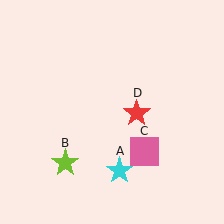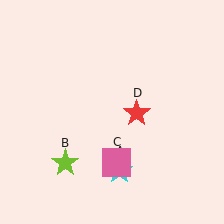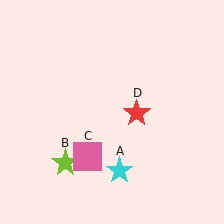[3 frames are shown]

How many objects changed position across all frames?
1 object changed position: pink square (object C).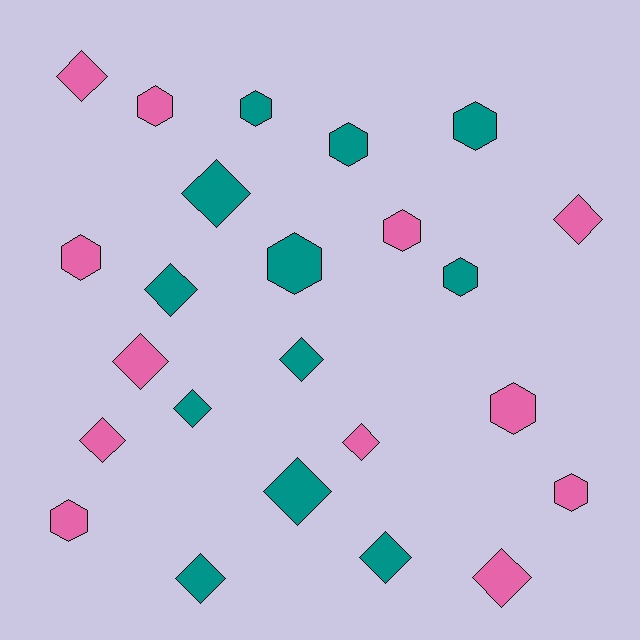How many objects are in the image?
There are 24 objects.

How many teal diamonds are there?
There are 7 teal diamonds.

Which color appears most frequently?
Teal, with 12 objects.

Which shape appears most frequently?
Diamond, with 13 objects.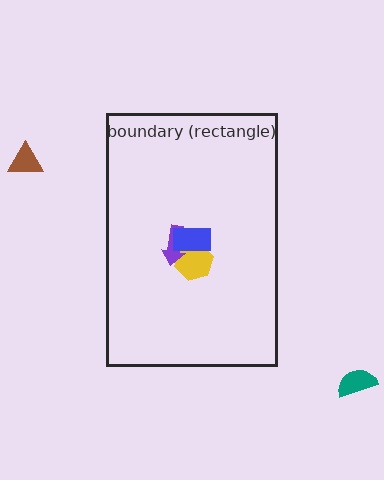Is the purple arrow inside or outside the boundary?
Inside.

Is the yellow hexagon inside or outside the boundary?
Inside.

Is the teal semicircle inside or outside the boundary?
Outside.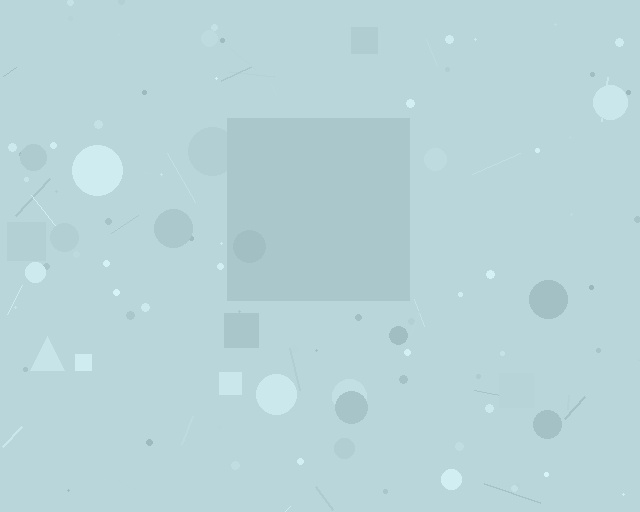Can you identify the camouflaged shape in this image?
The camouflaged shape is a square.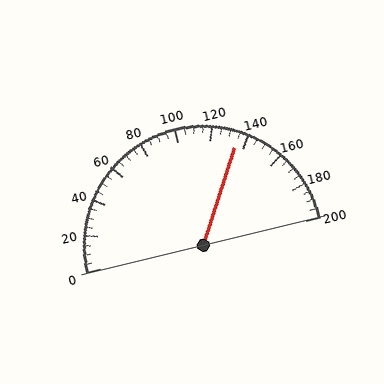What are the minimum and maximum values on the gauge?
The gauge ranges from 0 to 200.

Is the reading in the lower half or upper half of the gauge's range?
The reading is in the upper half of the range (0 to 200).